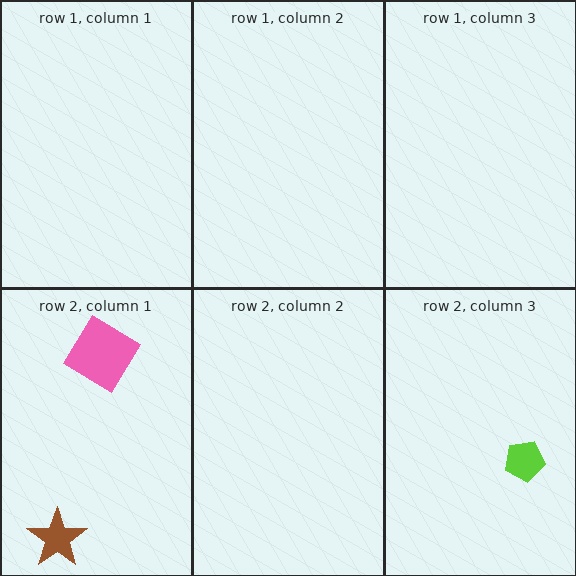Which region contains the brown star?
The row 2, column 1 region.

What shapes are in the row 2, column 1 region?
The brown star, the pink diamond.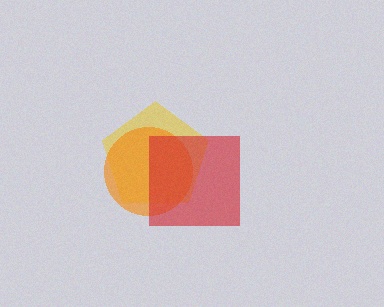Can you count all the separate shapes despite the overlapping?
Yes, there are 3 separate shapes.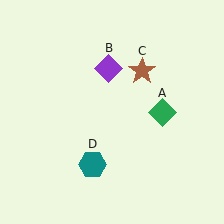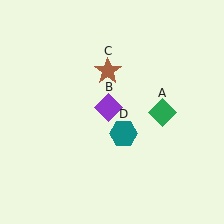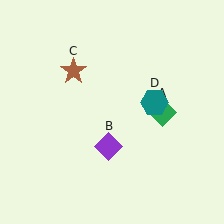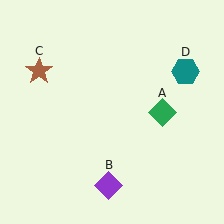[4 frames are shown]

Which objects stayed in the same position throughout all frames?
Green diamond (object A) remained stationary.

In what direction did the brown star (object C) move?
The brown star (object C) moved left.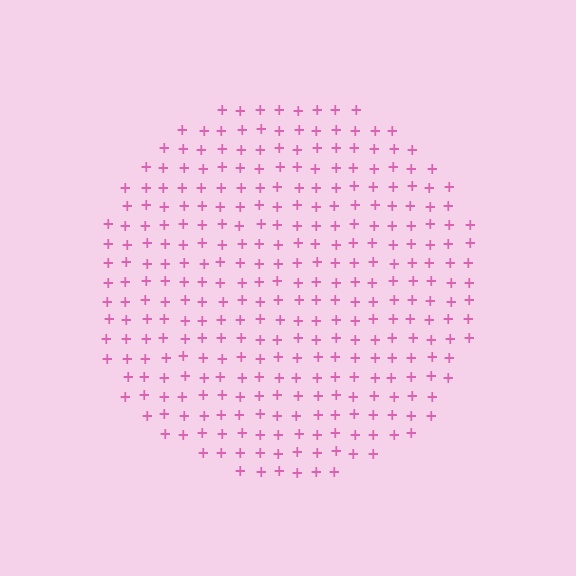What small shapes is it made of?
It is made of small plus signs.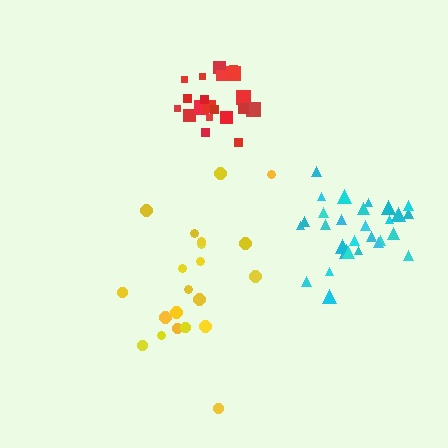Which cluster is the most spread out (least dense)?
Yellow.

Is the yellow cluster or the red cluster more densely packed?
Red.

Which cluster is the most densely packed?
Red.